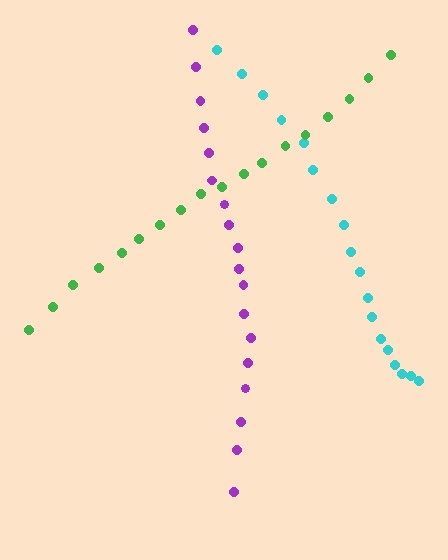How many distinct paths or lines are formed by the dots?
There are 3 distinct paths.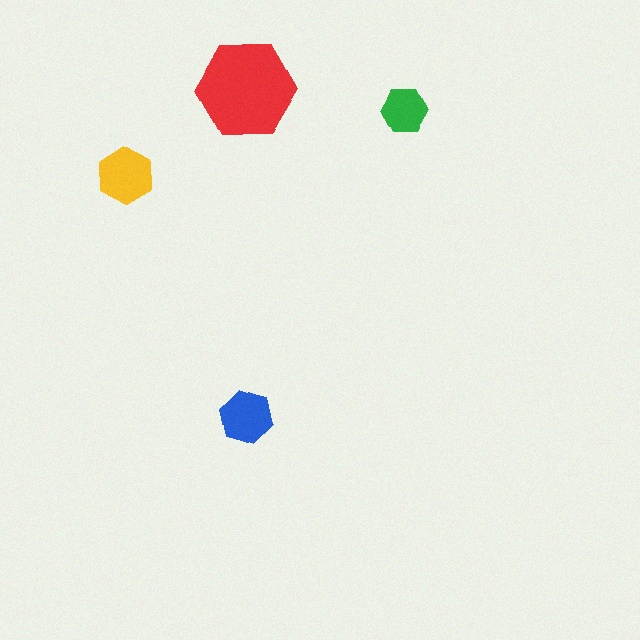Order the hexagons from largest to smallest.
the red one, the yellow one, the blue one, the green one.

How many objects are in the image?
There are 4 objects in the image.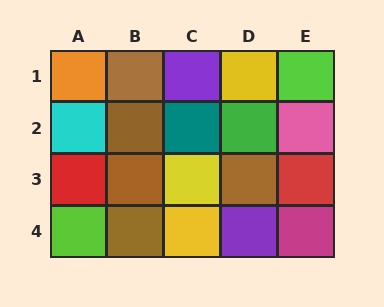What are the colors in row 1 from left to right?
Orange, brown, purple, yellow, lime.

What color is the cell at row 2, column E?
Pink.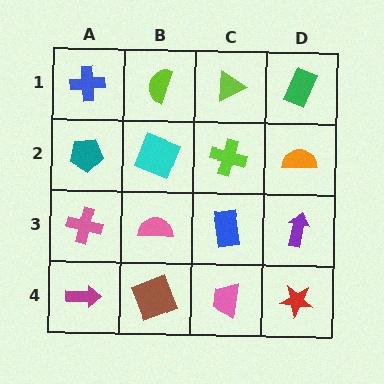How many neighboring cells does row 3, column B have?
4.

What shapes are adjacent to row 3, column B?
A cyan square (row 2, column B), a brown square (row 4, column B), a pink cross (row 3, column A), a blue rectangle (row 3, column C).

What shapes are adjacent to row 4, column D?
A purple arrow (row 3, column D), a pink trapezoid (row 4, column C).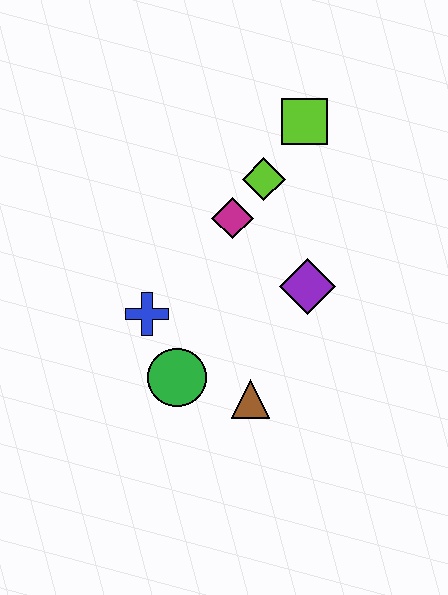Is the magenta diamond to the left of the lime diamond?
Yes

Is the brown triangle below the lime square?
Yes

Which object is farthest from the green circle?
The lime square is farthest from the green circle.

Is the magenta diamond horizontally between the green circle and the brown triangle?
Yes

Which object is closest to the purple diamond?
The magenta diamond is closest to the purple diamond.